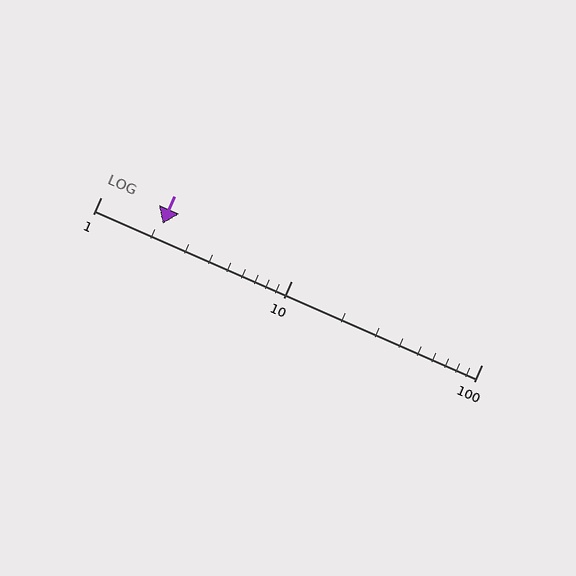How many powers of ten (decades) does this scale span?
The scale spans 2 decades, from 1 to 100.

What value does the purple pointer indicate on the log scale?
The pointer indicates approximately 2.1.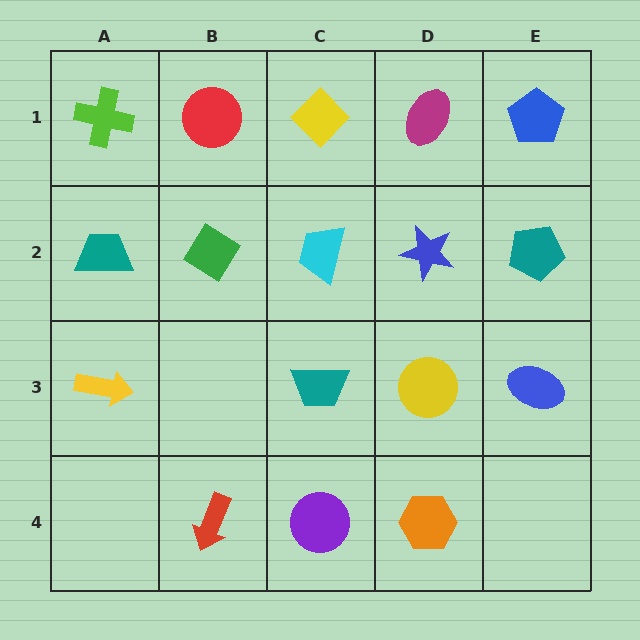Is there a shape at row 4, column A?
No, that cell is empty.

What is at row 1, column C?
A yellow diamond.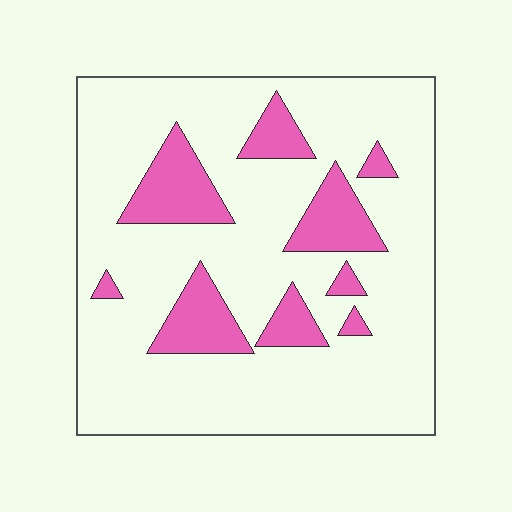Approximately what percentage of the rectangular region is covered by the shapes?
Approximately 20%.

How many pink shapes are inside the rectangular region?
9.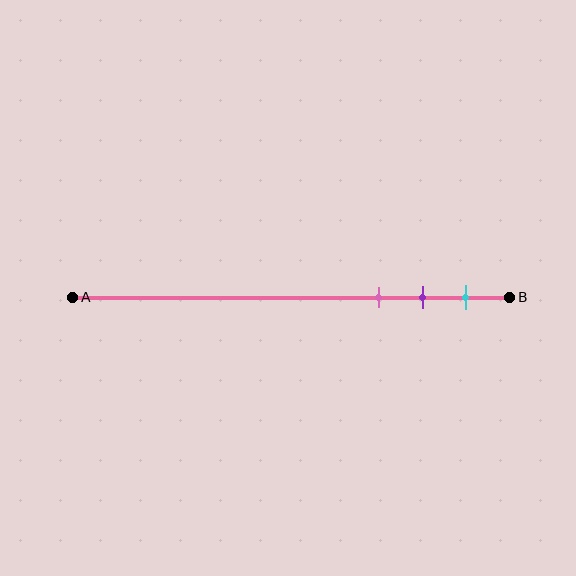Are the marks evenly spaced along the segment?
Yes, the marks are approximately evenly spaced.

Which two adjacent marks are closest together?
The purple and cyan marks are the closest adjacent pair.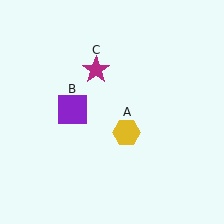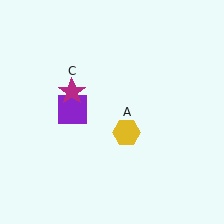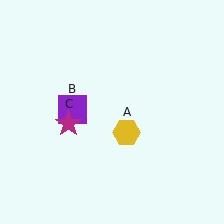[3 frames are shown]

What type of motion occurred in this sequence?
The magenta star (object C) rotated counterclockwise around the center of the scene.